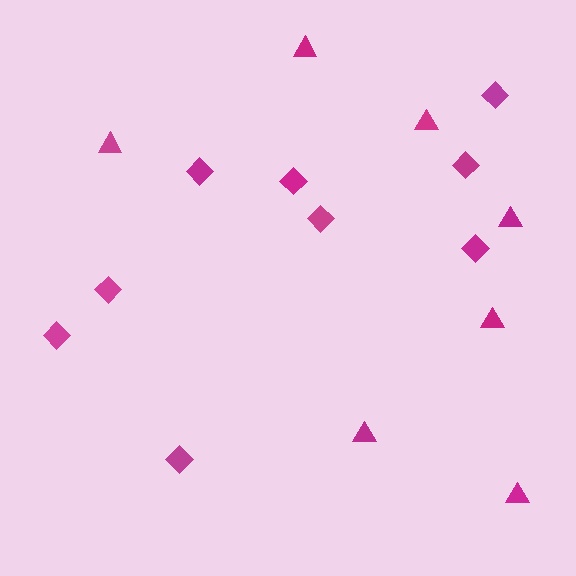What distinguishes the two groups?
There are 2 groups: one group of diamonds (9) and one group of triangles (7).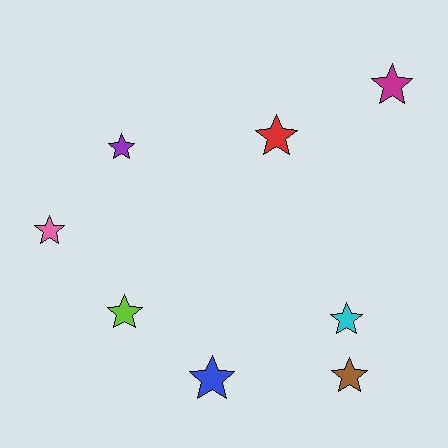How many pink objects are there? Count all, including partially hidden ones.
There is 1 pink object.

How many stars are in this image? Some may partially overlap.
There are 8 stars.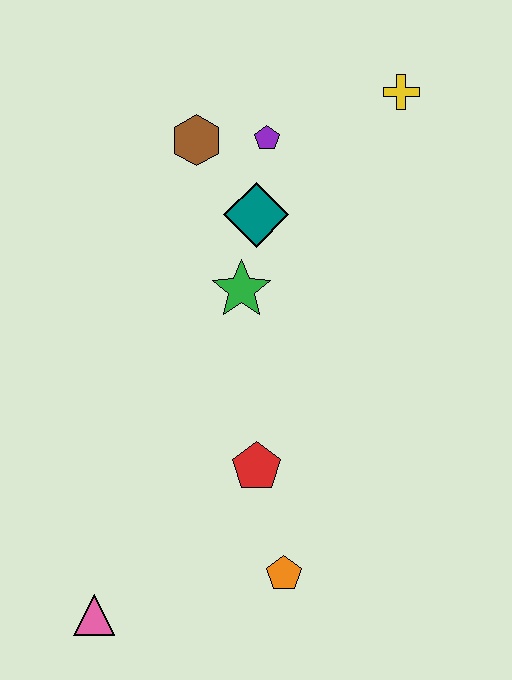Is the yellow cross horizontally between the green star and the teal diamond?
No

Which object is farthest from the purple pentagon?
The pink triangle is farthest from the purple pentagon.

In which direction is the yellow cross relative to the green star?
The yellow cross is above the green star.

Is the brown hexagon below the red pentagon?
No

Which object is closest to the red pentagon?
The orange pentagon is closest to the red pentagon.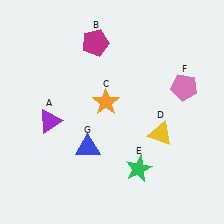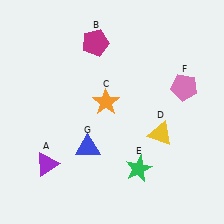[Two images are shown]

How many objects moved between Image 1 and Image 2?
1 object moved between the two images.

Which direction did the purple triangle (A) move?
The purple triangle (A) moved down.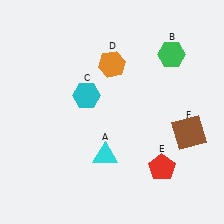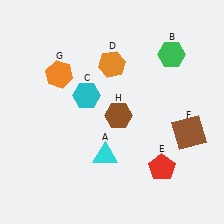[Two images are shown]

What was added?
An orange hexagon (G), a brown hexagon (H) were added in Image 2.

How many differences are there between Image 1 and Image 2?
There are 2 differences between the two images.